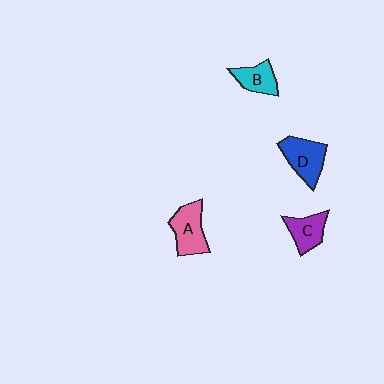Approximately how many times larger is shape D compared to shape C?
Approximately 1.3 times.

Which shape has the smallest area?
Shape B (cyan).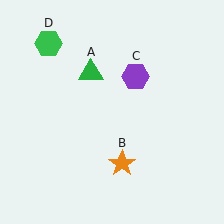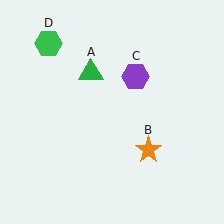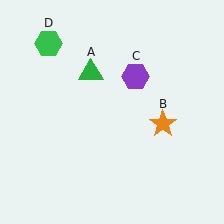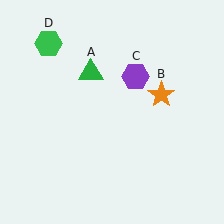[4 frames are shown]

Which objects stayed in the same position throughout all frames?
Green triangle (object A) and purple hexagon (object C) and green hexagon (object D) remained stationary.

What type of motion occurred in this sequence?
The orange star (object B) rotated counterclockwise around the center of the scene.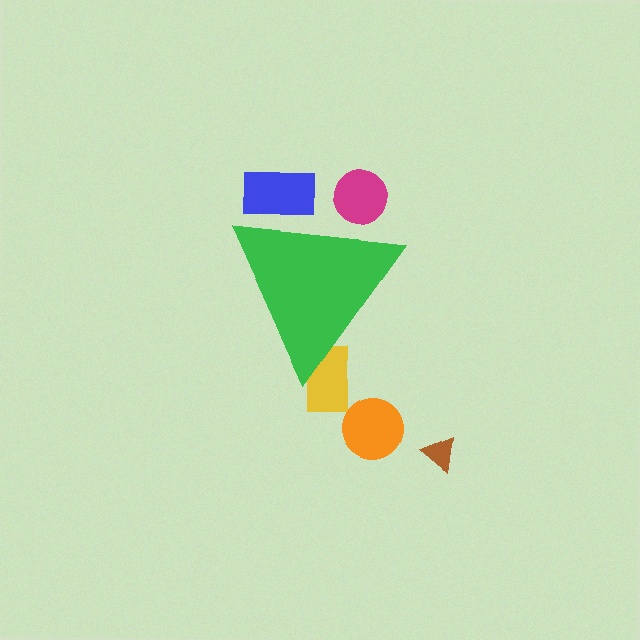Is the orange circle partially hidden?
No, the orange circle is fully visible.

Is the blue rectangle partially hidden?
Yes, the blue rectangle is partially hidden behind the green triangle.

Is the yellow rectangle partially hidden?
Yes, the yellow rectangle is partially hidden behind the green triangle.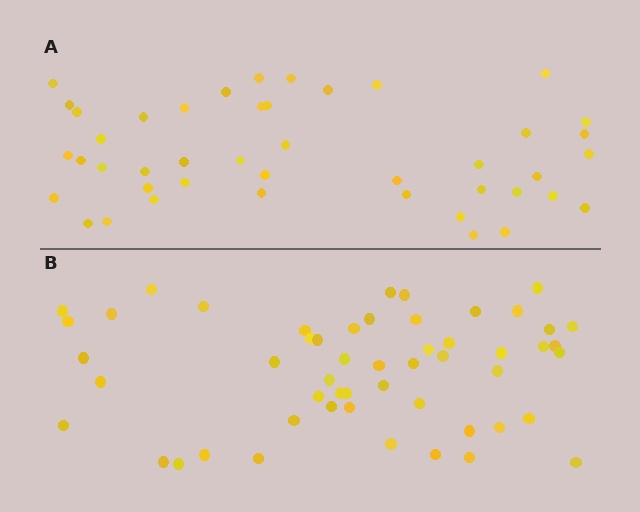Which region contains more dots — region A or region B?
Region B (the bottom region) has more dots.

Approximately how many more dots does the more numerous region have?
Region B has roughly 8 or so more dots than region A.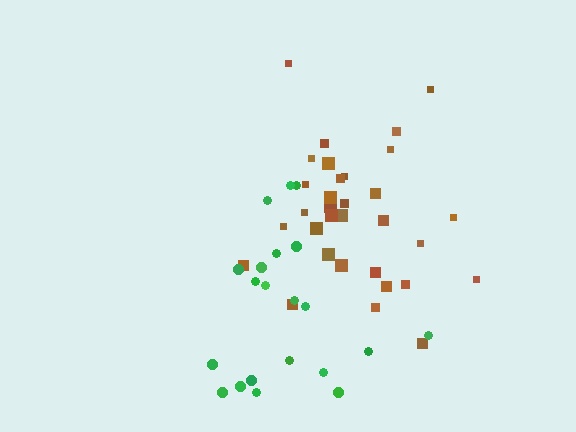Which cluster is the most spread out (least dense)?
Green.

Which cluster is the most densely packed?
Brown.